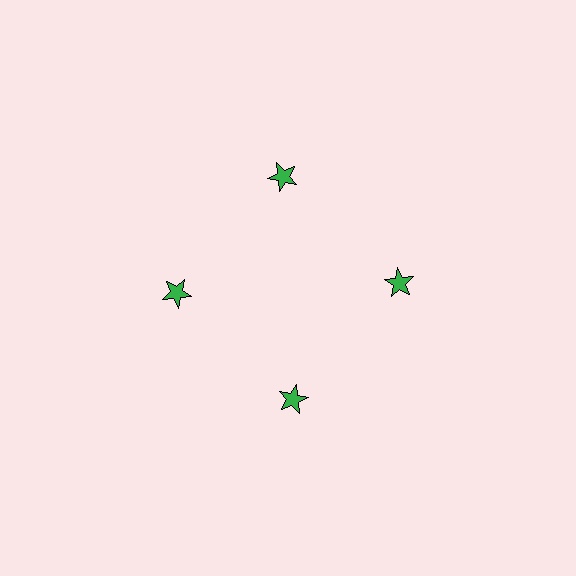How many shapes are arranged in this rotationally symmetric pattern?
There are 4 shapes, arranged in 4 groups of 1.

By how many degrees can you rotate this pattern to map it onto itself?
The pattern maps onto itself every 90 degrees of rotation.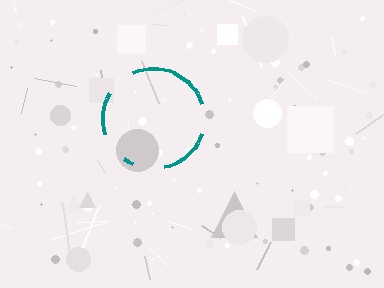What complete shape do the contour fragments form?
The contour fragments form a circle.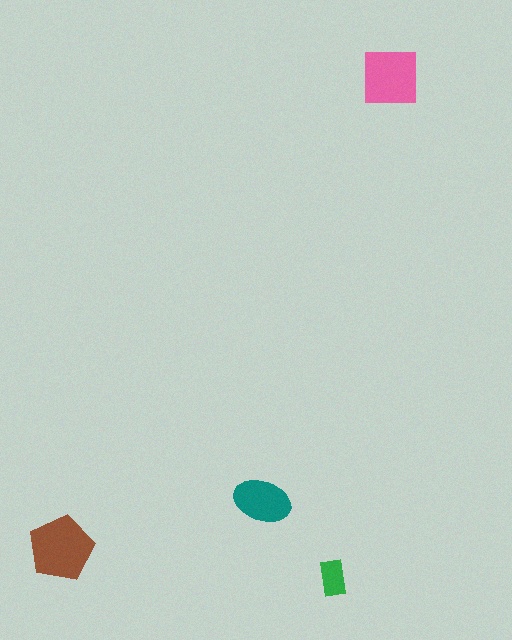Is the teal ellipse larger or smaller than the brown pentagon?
Smaller.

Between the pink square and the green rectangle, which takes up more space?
The pink square.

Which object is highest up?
The pink square is topmost.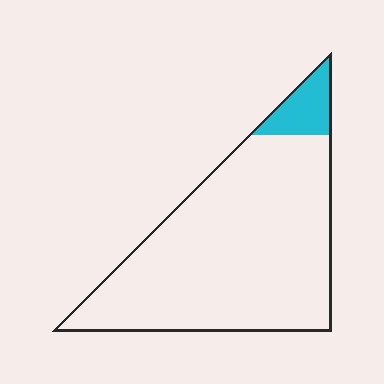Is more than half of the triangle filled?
No.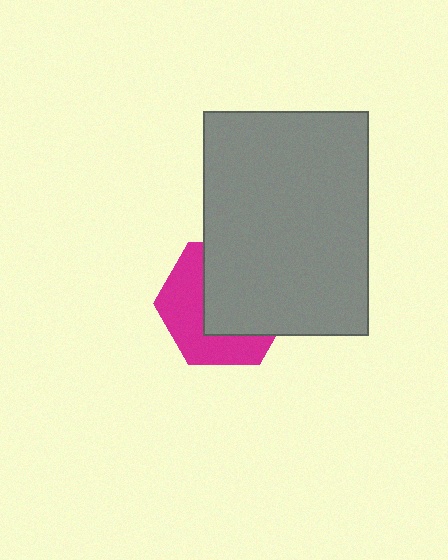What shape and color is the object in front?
The object in front is a gray rectangle.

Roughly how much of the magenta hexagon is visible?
About half of it is visible (roughly 45%).